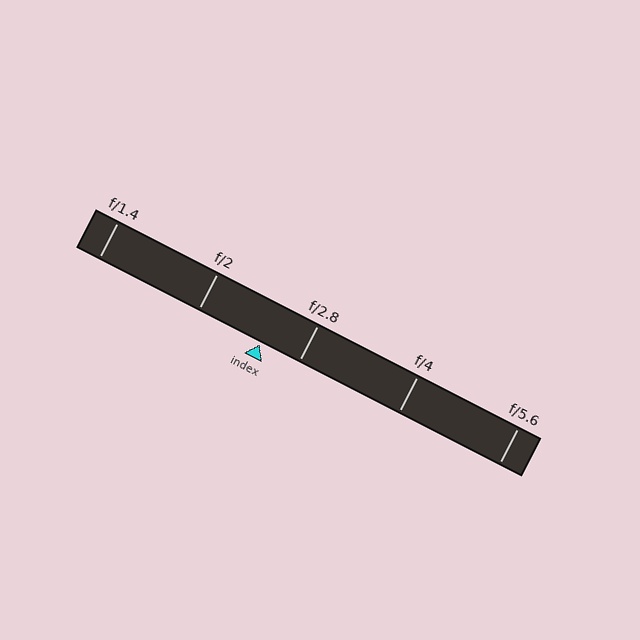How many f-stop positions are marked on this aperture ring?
There are 5 f-stop positions marked.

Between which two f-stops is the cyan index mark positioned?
The index mark is between f/2 and f/2.8.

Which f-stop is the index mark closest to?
The index mark is closest to f/2.8.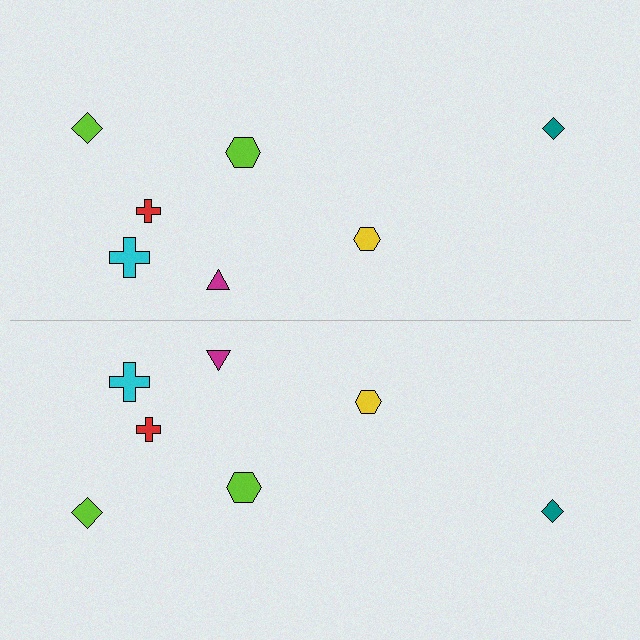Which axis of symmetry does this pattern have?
The pattern has a horizontal axis of symmetry running through the center of the image.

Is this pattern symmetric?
Yes, this pattern has bilateral (reflection) symmetry.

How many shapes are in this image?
There are 14 shapes in this image.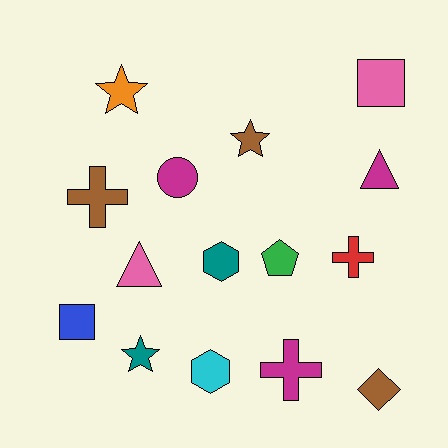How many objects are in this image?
There are 15 objects.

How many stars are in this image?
There are 3 stars.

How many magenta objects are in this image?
There are 3 magenta objects.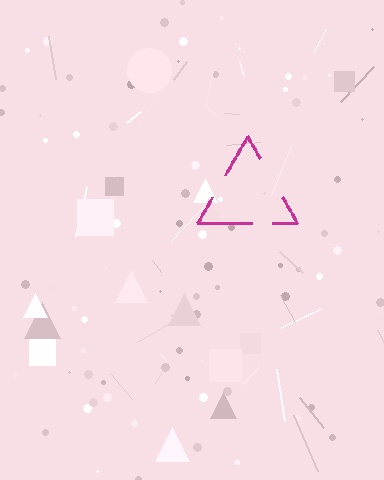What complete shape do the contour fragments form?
The contour fragments form a triangle.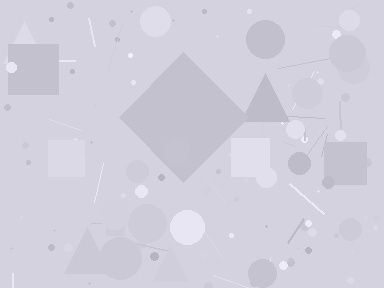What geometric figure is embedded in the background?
A diamond is embedded in the background.